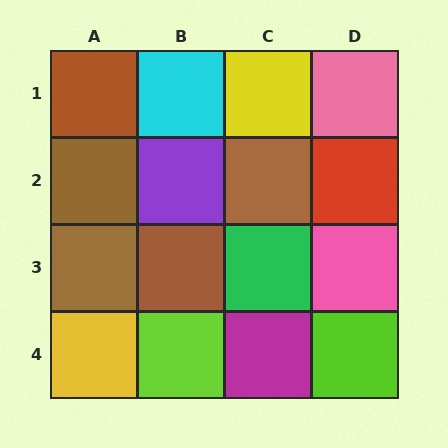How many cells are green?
1 cell is green.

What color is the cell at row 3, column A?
Brown.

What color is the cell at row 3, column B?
Brown.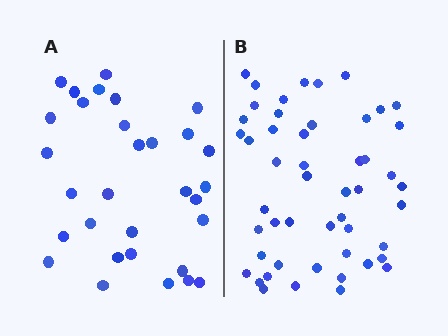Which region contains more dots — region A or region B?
Region B (the right region) has more dots.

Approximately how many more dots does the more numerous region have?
Region B has approximately 20 more dots than region A.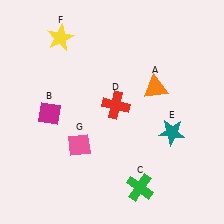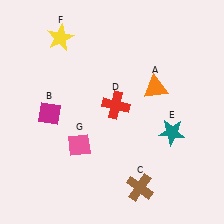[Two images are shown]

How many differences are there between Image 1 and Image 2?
There is 1 difference between the two images.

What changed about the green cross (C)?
In Image 1, C is green. In Image 2, it changed to brown.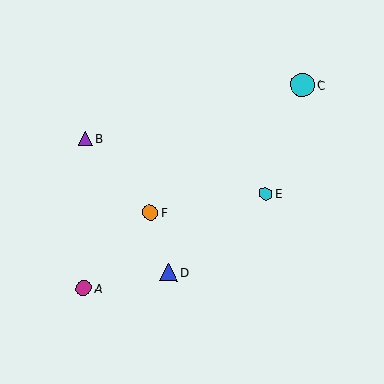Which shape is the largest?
The cyan circle (labeled C) is the largest.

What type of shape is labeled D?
Shape D is a blue triangle.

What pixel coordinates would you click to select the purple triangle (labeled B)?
Click at (85, 138) to select the purple triangle B.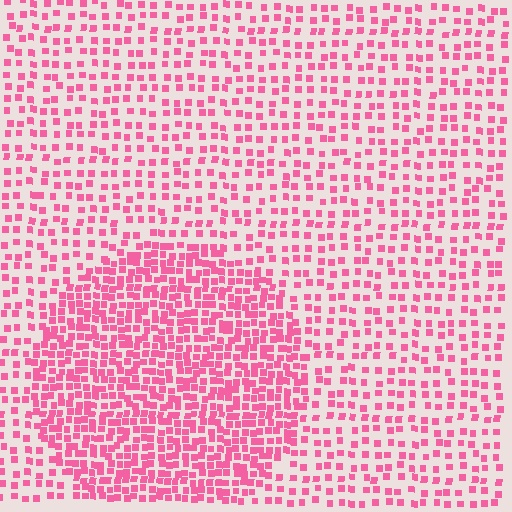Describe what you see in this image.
The image contains small pink elements arranged at two different densities. A circle-shaped region is visible where the elements are more densely packed than the surrounding area.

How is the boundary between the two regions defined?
The boundary is defined by a change in element density (approximately 2.1x ratio). All elements are the same color, size, and shape.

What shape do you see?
I see a circle.